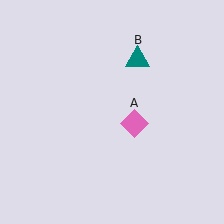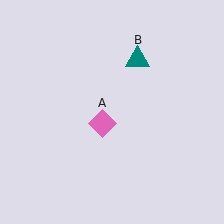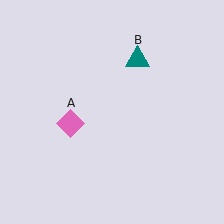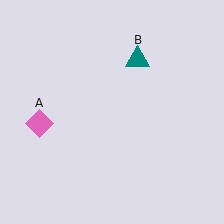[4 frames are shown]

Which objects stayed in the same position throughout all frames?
Teal triangle (object B) remained stationary.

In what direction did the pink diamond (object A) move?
The pink diamond (object A) moved left.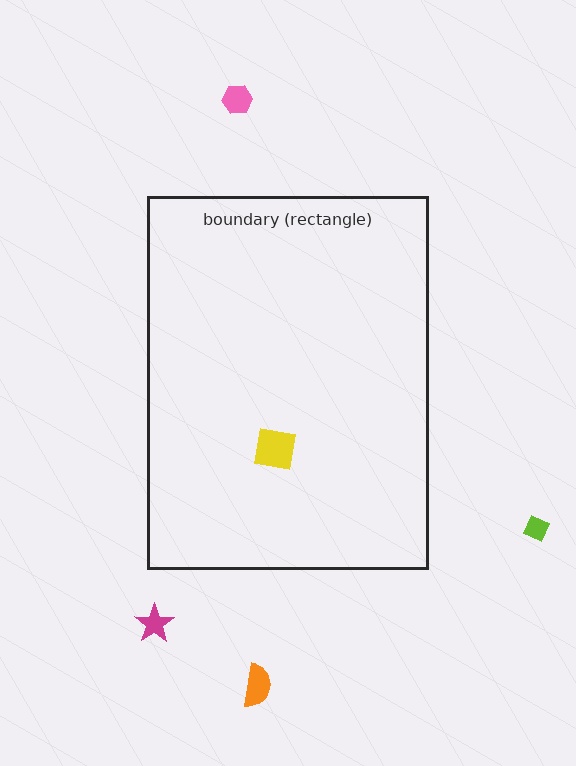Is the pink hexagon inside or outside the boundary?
Outside.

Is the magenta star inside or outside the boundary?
Outside.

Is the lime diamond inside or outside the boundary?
Outside.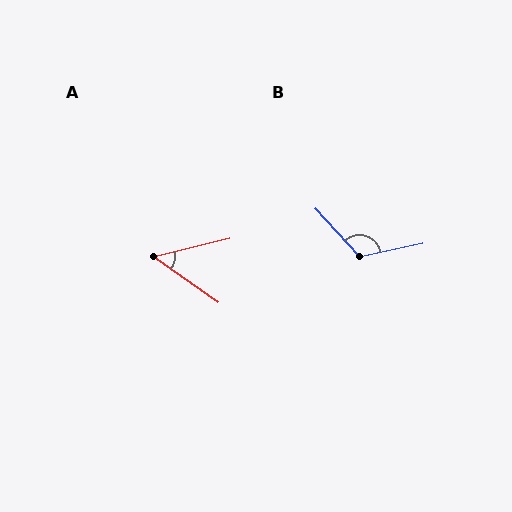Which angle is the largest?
B, at approximately 121 degrees.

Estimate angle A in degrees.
Approximately 49 degrees.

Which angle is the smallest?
A, at approximately 49 degrees.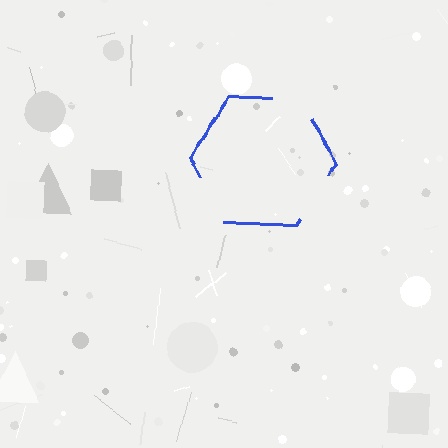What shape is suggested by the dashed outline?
The dashed outline suggests a hexagon.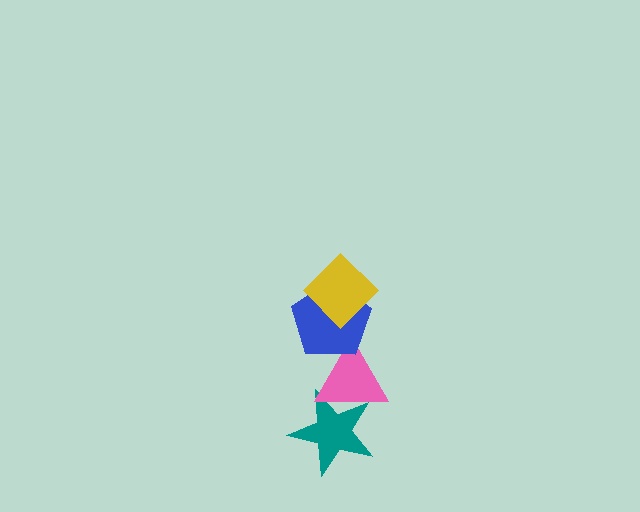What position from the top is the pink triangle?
The pink triangle is 3rd from the top.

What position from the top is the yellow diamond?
The yellow diamond is 1st from the top.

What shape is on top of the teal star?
The pink triangle is on top of the teal star.